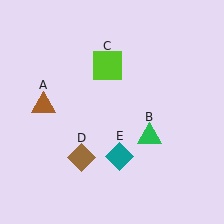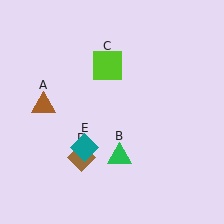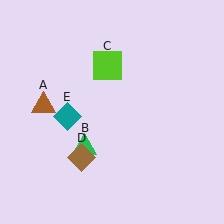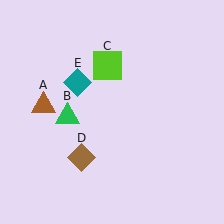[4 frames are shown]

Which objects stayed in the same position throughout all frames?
Brown triangle (object A) and lime square (object C) and brown diamond (object D) remained stationary.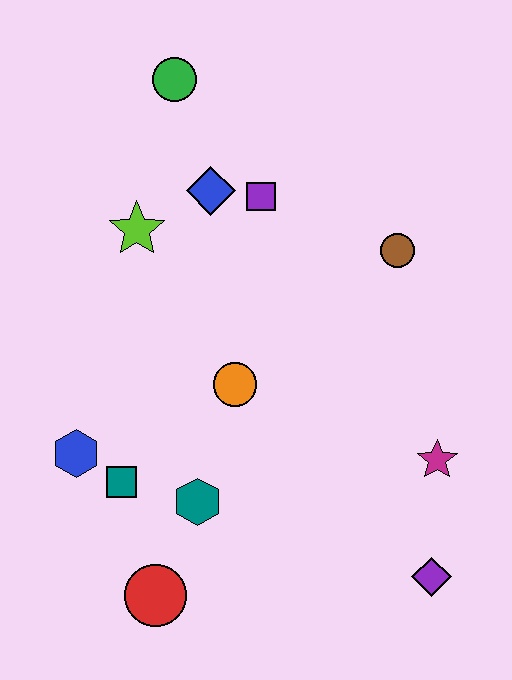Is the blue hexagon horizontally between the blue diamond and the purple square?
No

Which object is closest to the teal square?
The blue hexagon is closest to the teal square.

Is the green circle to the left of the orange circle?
Yes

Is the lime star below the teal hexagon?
No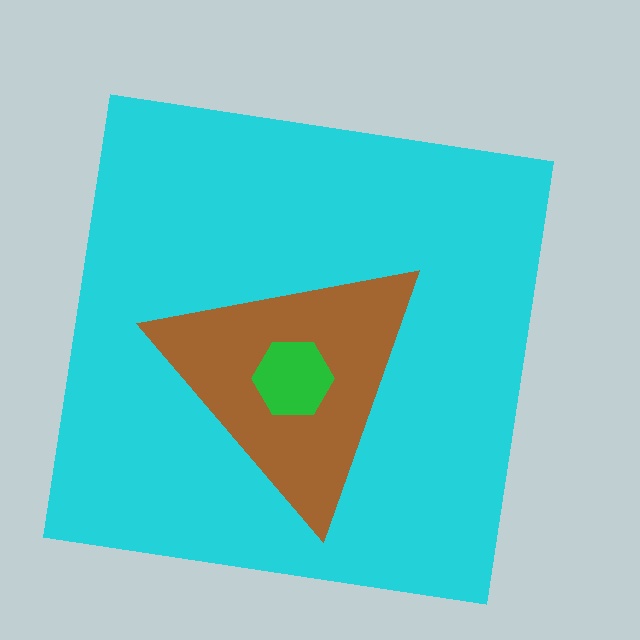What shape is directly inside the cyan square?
The brown triangle.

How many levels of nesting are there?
3.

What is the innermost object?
The green hexagon.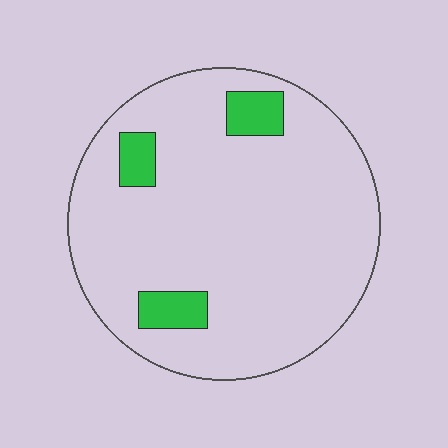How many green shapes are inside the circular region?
3.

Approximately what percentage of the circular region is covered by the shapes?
Approximately 10%.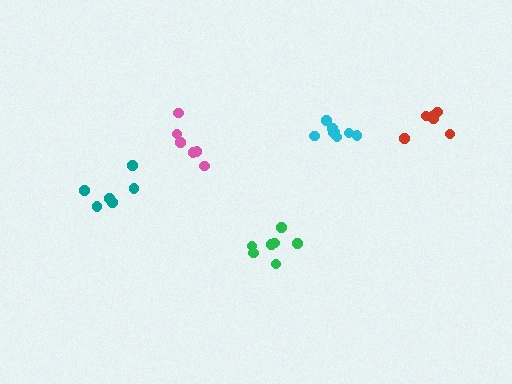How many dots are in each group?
Group 1: 8 dots, Group 2: 7 dots, Group 3: 6 dots, Group 4: 6 dots, Group 5: 6 dots (33 total).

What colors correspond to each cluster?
The clusters are colored: cyan, green, red, teal, pink.